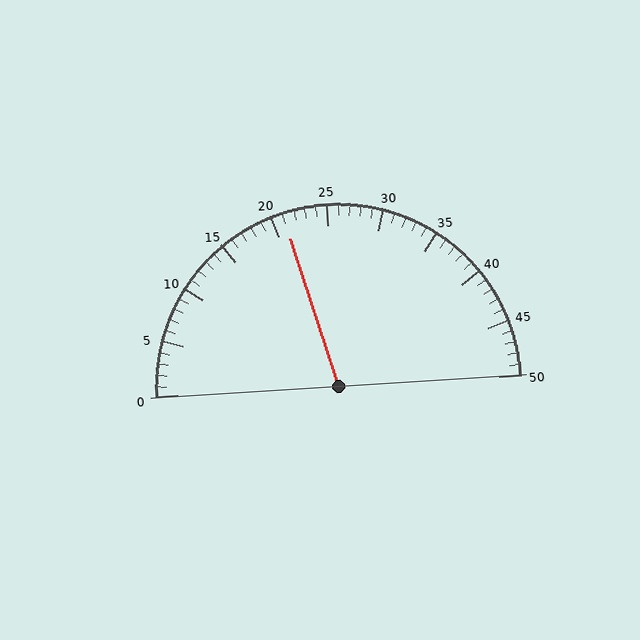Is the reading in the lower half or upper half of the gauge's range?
The reading is in the lower half of the range (0 to 50).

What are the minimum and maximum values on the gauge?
The gauge ranges from 0 to 50.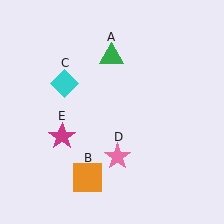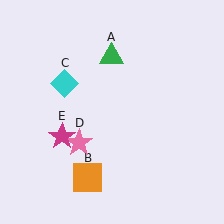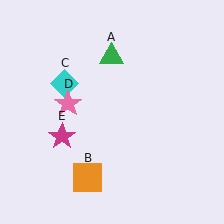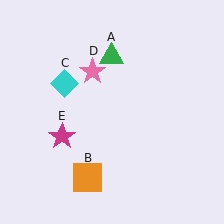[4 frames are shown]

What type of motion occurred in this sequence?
The pink star (object D) rotated clockwise around the center of the scene.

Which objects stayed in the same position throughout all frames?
Green triangle (object A) and orange square (object B) and cyan diamond (object C) and magenta star (object E) remained stationary.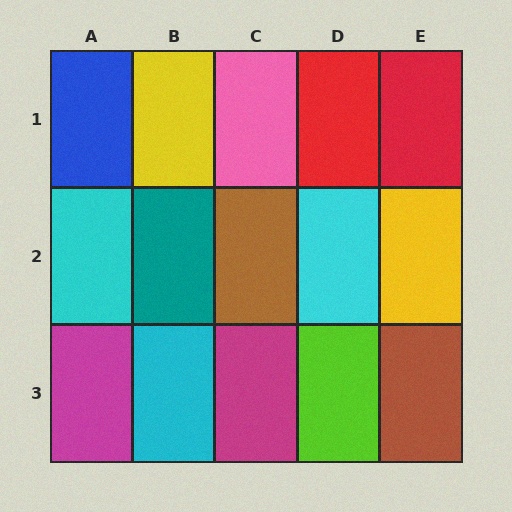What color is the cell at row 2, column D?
Cyan.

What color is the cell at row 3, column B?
Cyan.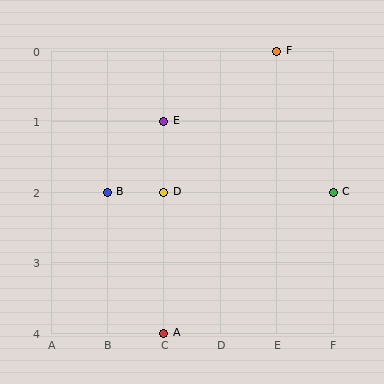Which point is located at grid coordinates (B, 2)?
Point B is at (B, 2).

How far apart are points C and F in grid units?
Points C and F are 1 column and 2 rows apart (about 2.2 grid units diagonally).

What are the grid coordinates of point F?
Point F is at grid coordinates (E, 0).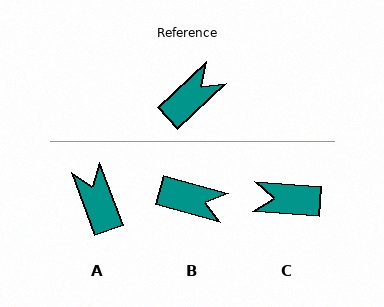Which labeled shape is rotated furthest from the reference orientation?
C, about 133 degrees away.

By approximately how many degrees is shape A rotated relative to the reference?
Approximately 67 degrees counter-clockwise.